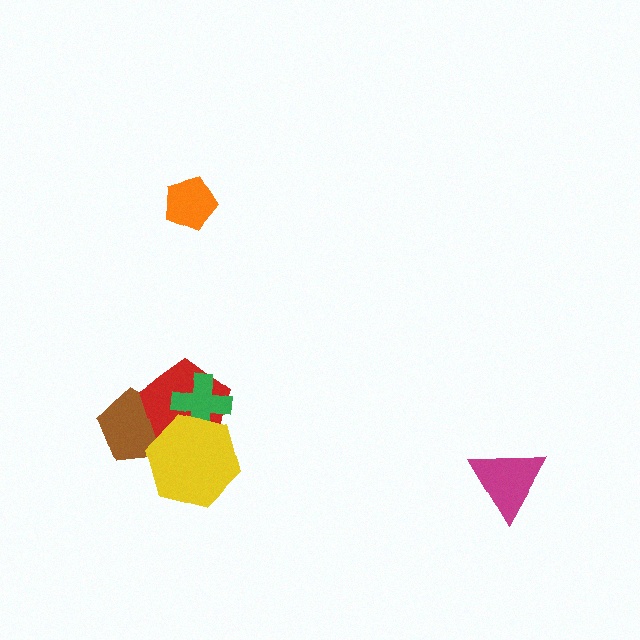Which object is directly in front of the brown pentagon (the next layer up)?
The red pentagon is directly in front of the brown pentagon.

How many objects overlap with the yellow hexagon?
3 objects overlap with the yellow hexagon.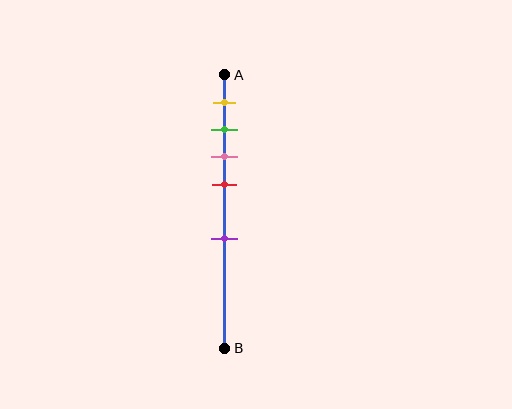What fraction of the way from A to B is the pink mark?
The pink mark is approximately 30% (0.3) of the way from A to B.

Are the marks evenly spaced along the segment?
No, the marks are not evenly spaced.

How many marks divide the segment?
There are 5 marks dividing the segment.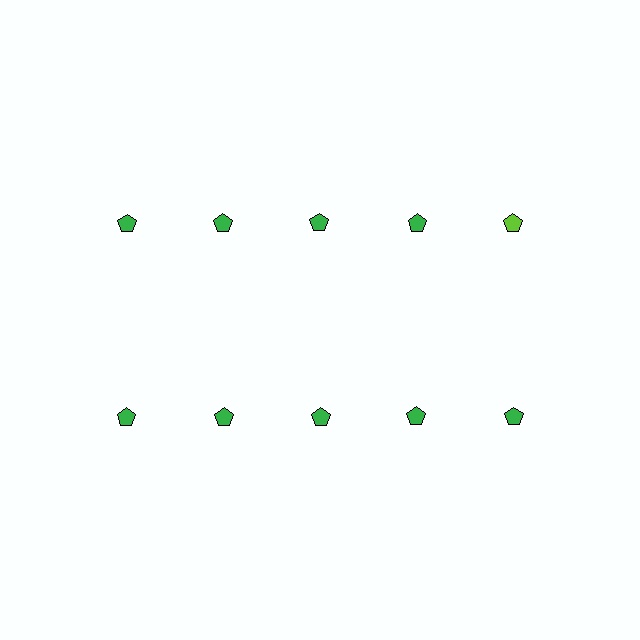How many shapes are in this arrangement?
There are 10 shapes arranged in a grid pattern.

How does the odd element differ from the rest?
It has a different color: lime instead of green.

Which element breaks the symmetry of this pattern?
The lime pentagon in the top row, rightmost column breaks the symmetry. All other shapes are green pentagons.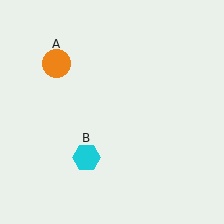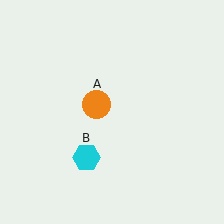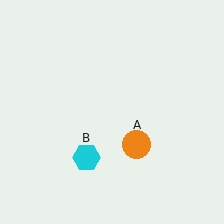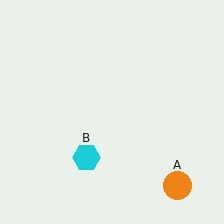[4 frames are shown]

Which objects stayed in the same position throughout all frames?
Cyan hexagon (object B) remained stationary.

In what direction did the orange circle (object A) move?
The orange circle (object A) moved down and to the right.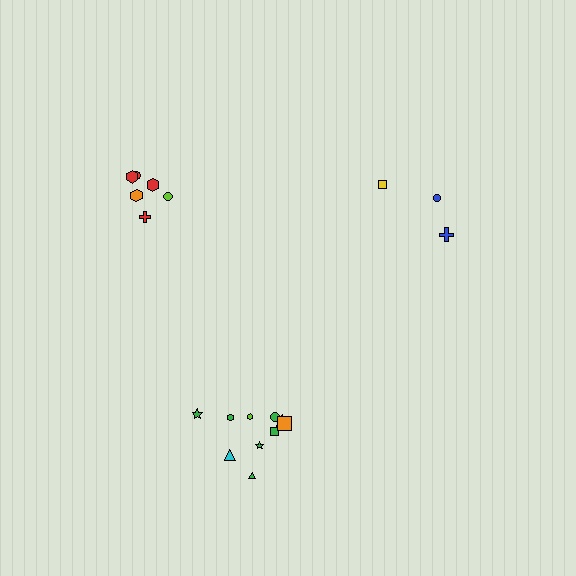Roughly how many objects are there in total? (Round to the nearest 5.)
Roughly 20 objects in total.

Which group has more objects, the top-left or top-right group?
The top-left group.